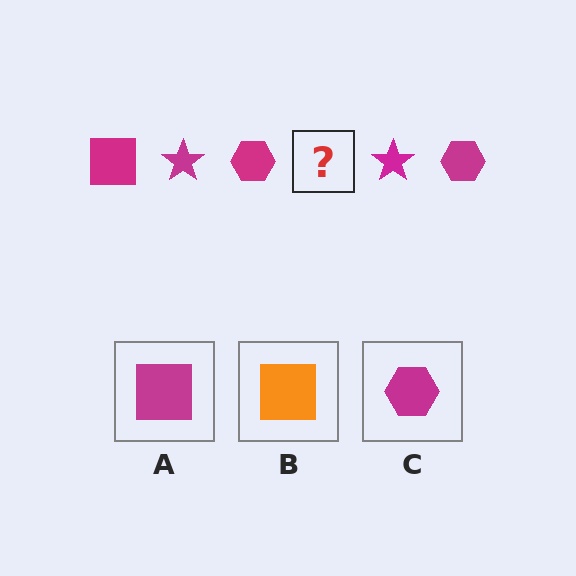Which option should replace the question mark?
Option A.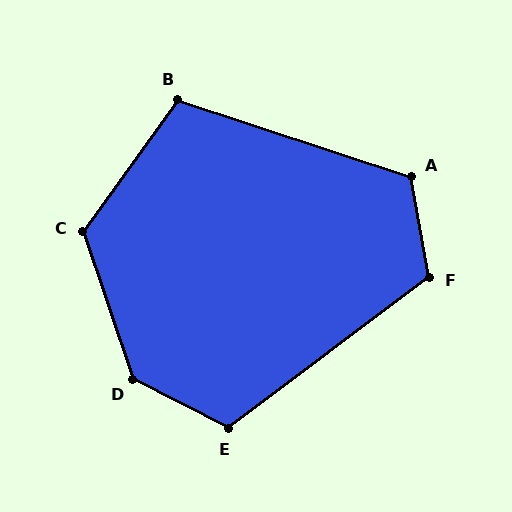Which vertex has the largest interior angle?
D, at approximately 136 degrees.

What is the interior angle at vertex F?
Approximately 117 degrees (obtuse).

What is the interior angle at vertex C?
Approximately 126 degrees (obtuse).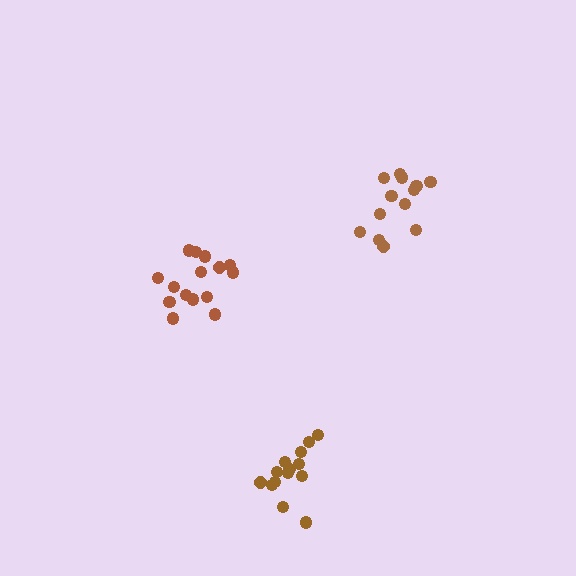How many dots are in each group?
Group 1: 13 dots, Group 2: 15 dots, Group 3: 14 dots (42 total).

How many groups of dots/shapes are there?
There are 3 groups.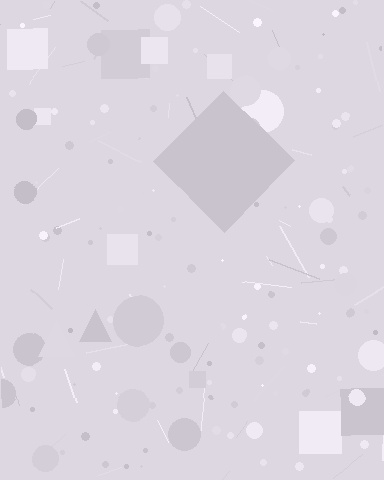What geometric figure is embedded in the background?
A diamond is embedded in the background.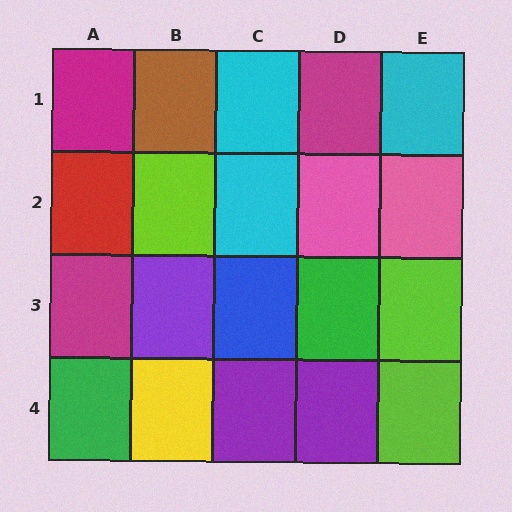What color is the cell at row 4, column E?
Lime.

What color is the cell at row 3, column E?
Lime.